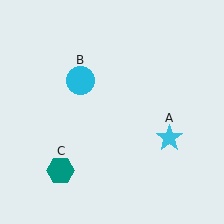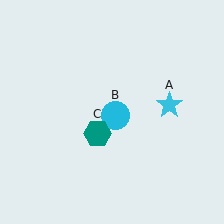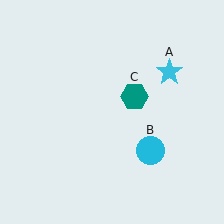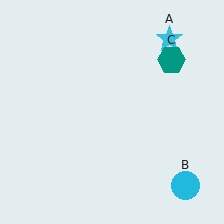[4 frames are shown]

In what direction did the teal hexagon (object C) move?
The teal hexagon (object C) moved up and to the right.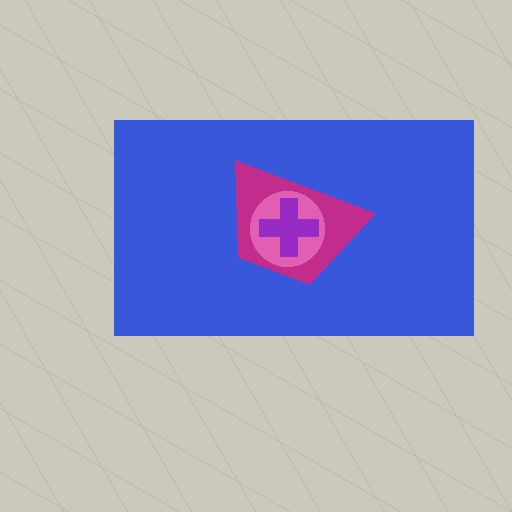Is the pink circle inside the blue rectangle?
Yes.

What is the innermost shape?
The purple cross.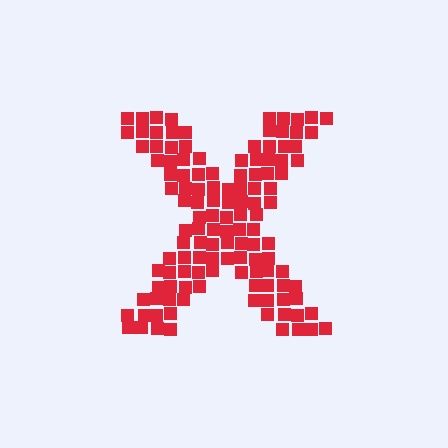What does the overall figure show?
The overall figure shows the letter X.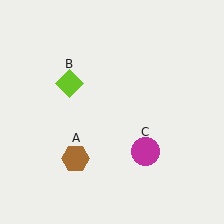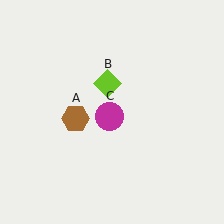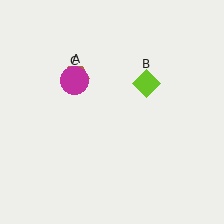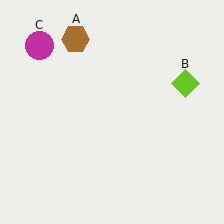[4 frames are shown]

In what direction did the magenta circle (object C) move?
The magenta circle (object C) moved up and to the left.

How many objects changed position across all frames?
3 objects changed position: brown hexagon (object A), lime diamond (object B), magenta circle (object C).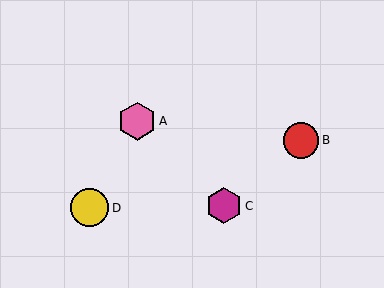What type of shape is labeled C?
Shape C is a magenta hexagon.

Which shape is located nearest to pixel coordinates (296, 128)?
The red circle (labeled B) at (301, 141) is nearest to that location.